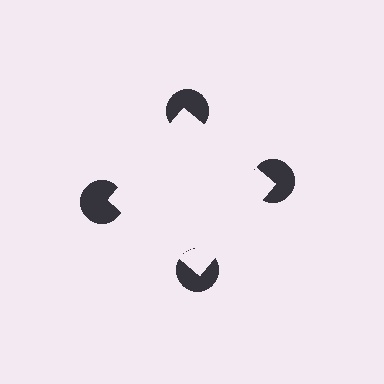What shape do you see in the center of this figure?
An illusory square — its edges are inferred from the aligned wedge cuts in the pac-man discs, not physically drawn.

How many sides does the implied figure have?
4 sides.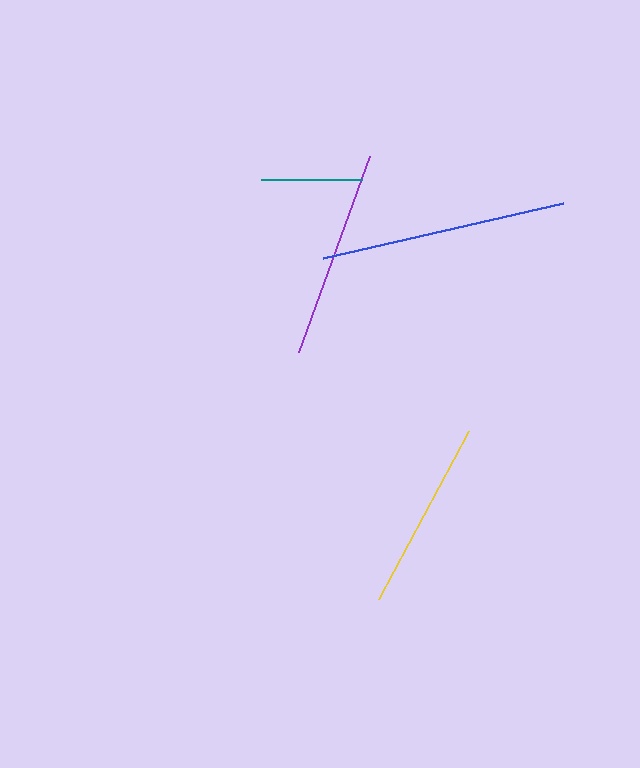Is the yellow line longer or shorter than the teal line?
The yellow line is longer than the teal line.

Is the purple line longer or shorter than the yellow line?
The purple line is longer than the yellow line.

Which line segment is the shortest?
The teal line is the shortest at approximately 101 pixels.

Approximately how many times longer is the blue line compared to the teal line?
The blue line is approximately 2.4 times the length of the teal line.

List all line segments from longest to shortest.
From longest to shortest: blue, purple, yellow, teal.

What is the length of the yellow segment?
The yellow segment is approximately 192 pixels long.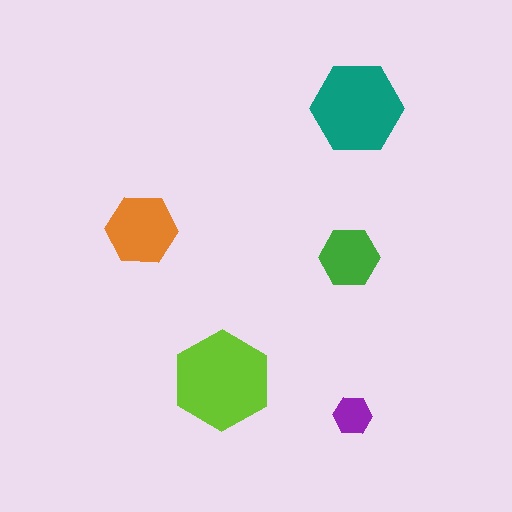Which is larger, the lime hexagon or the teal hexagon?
The lime one.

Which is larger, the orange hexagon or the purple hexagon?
The orange one.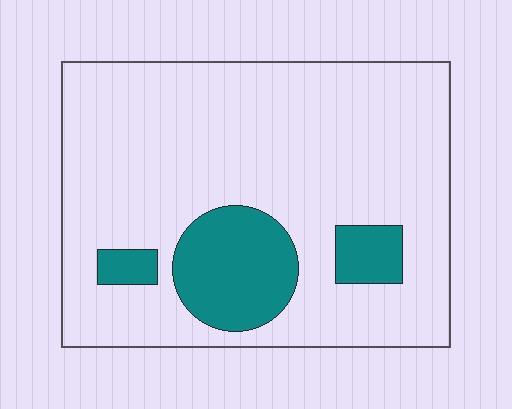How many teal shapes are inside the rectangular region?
3.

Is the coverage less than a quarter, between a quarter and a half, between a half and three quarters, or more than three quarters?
Less than a quarter.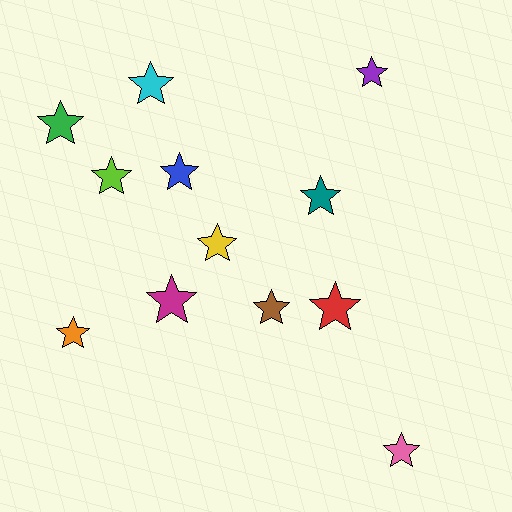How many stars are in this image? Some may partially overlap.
There are 12 stars.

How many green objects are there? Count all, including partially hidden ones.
There is 1 green object.